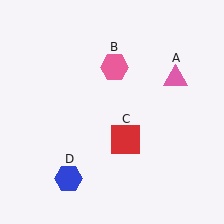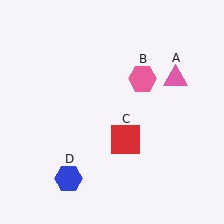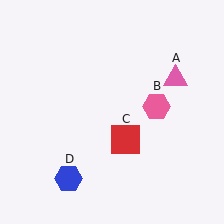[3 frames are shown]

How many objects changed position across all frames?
1 object changed position: pink hexagon (object B).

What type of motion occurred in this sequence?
The pink hexagon (object B) rotated clockwise around the center of the scene.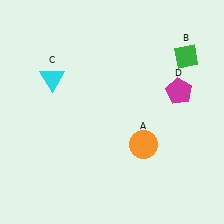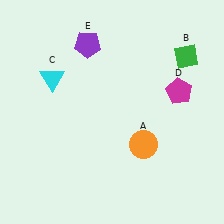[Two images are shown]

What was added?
A purple pentagon (E) was added in Image 2.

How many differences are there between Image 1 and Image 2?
There is 1 difference between the two images.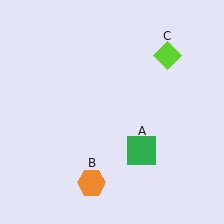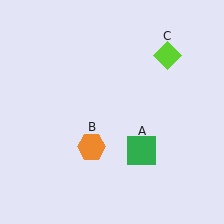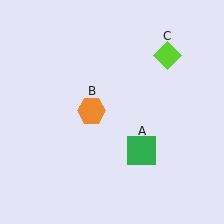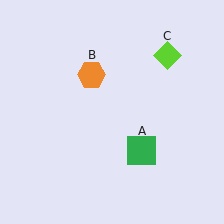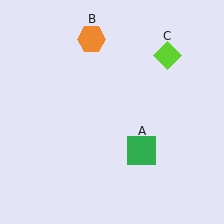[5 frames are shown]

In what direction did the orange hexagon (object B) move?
The orange hexagon (object B) moved up.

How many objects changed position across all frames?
1 object changed position: orange hexagon (object B).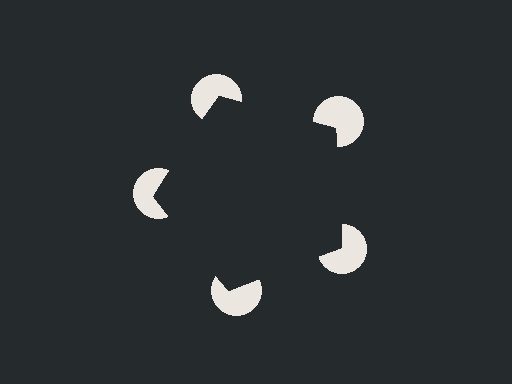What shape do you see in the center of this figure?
An illusory pentagon — its edges are inferred from the aligned wedge cuts in the pac-man discs, not physically drawn.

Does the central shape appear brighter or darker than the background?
It typically appears slightly darker than the background, even though no actual brightness change is drawn.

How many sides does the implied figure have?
5 sides.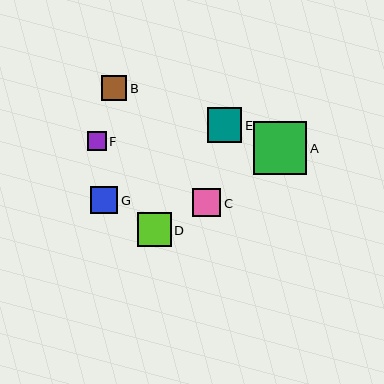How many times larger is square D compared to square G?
Square D is approximately 1.3 times the size of square G.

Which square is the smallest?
Square F is the smallest with a size of approximately 19 pixels.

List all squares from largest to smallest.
From largest to smallest: A, E, D, C, G, B, F.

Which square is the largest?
Square A is the largest with a size of approximately 53 pixels.